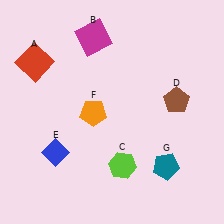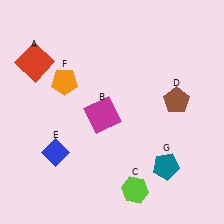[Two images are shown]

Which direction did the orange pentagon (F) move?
The orange pentagon (F) moved up.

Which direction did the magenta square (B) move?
The magenta square (B) moved down.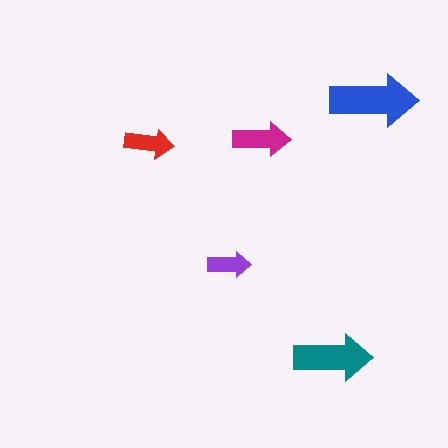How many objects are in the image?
There are 5 objects in the image.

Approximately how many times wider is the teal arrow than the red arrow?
About 1.5 times wider.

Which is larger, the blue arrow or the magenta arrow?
The blue one.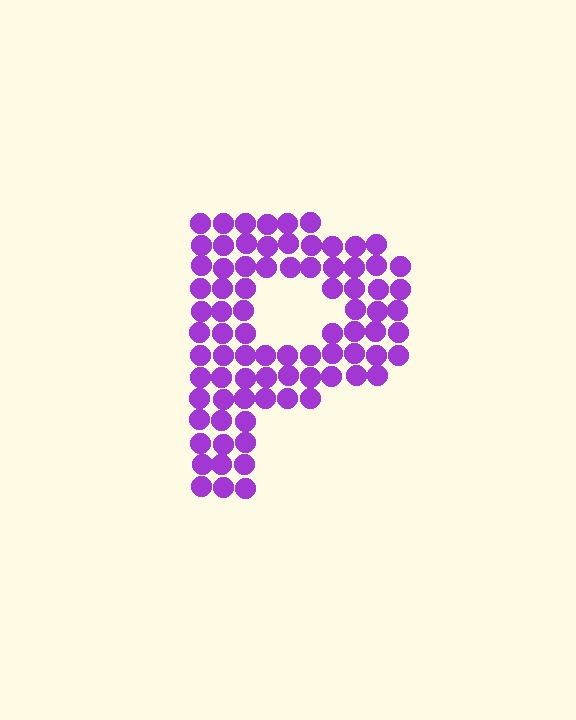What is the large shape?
The large shape is the letter P.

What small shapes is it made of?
It is made of small circles.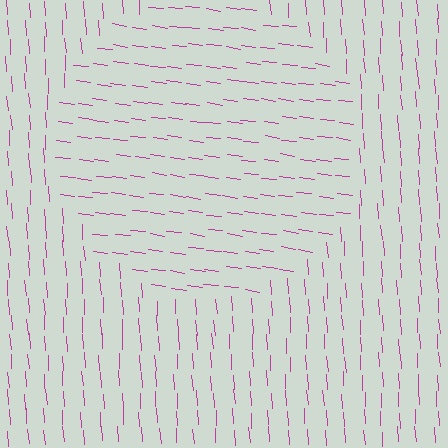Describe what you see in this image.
The image is filled with small magenta line segments. A circle region in the image has lines oriented differently from the surrounding lines, creating a visible texture boundary.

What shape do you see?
I see a circle.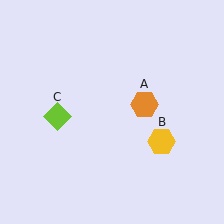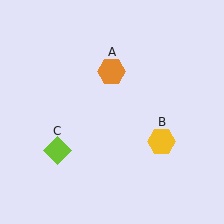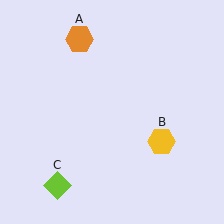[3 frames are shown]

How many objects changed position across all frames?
2 objects changed position: orange hexagon (object A), lime diamond (object C).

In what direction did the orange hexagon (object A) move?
The orange hexagon (object A) moved up and to the left.